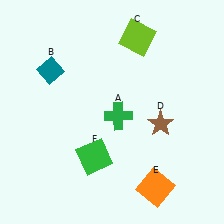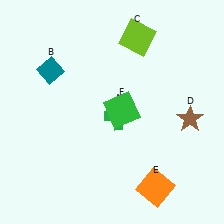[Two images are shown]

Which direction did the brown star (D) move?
The brown star (D) moved right.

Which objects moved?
The objects that moved are: the brown star (D), the green square (F).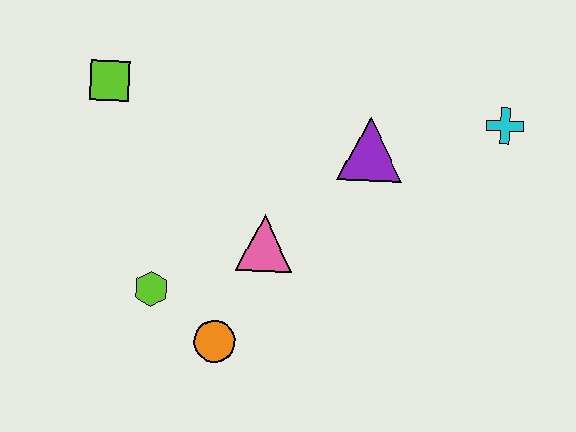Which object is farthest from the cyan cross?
The lime square is farthest from the cyan cross.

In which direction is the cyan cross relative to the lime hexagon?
The cyan cross is to the right of the lime hexagon.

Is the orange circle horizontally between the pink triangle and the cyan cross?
No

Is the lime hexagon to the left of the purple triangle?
Yes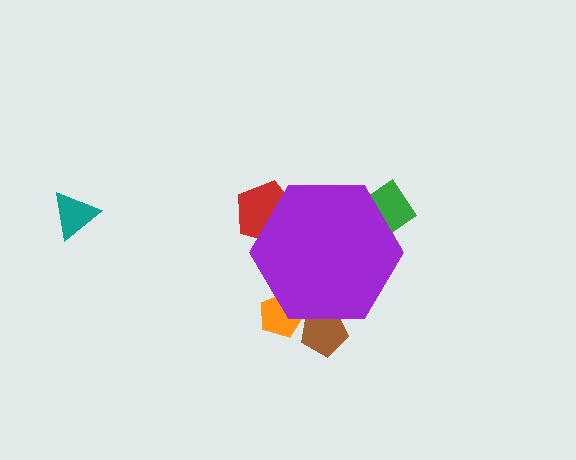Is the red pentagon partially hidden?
Yes, the red pentagon is partially hidden behind the purple hexagon.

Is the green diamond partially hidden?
Yes, the green diamond is partially hidden behind the purple hexagon.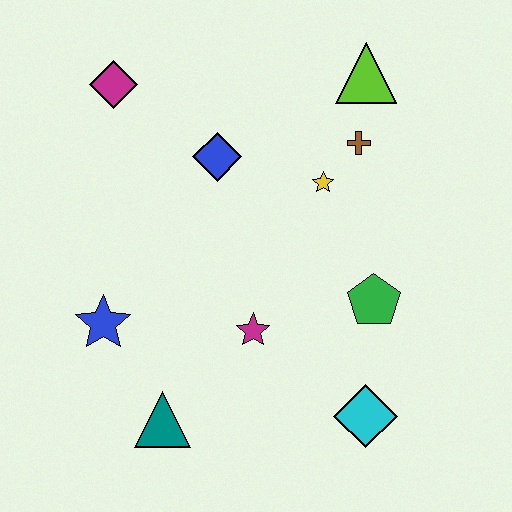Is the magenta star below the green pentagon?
Yes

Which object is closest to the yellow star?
The brown cross is closest to the yellow star.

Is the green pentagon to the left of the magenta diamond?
No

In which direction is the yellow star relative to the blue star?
The yellow star is to the right of the blue star.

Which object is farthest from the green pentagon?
The magenta diamond is farthest from the green pentagon.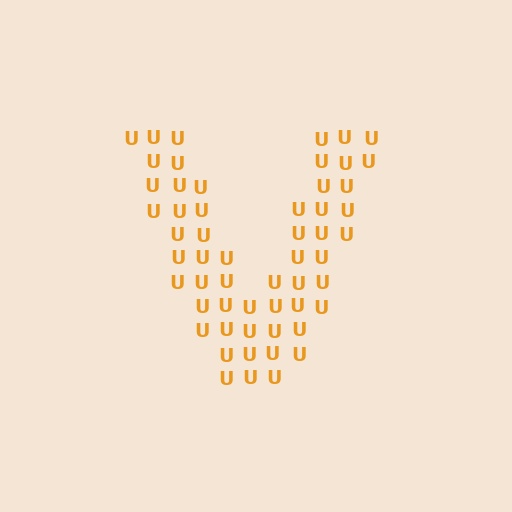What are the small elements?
The small elements are letter U's.